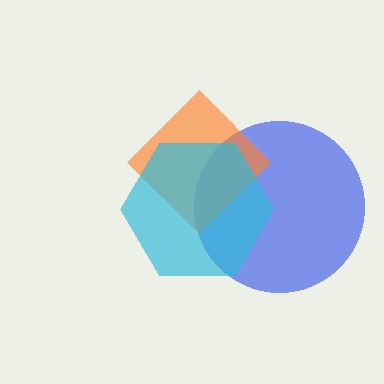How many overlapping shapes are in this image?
There are 3 overlapping shapes in the image.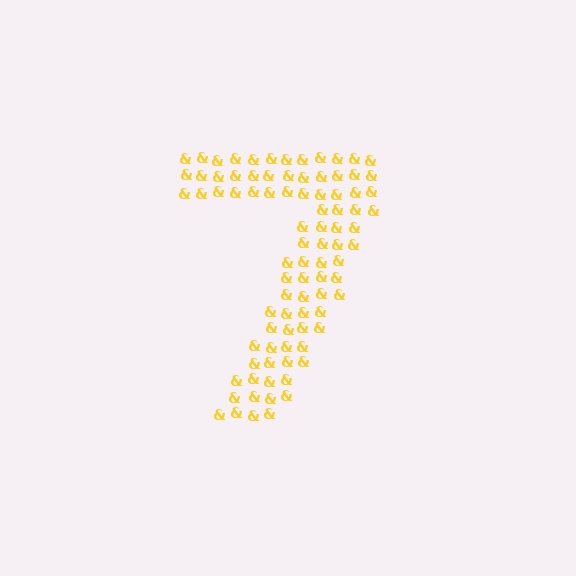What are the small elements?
The small elements are ampersands.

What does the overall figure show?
The overall figure shows the digit 7.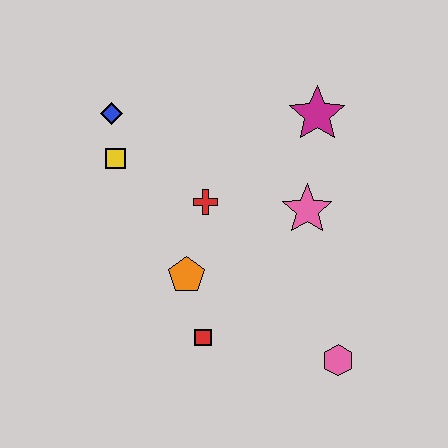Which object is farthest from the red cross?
The pink hexagon is farthest from the red cross.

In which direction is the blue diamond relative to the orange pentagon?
The blue diamond is above the orange pentagon.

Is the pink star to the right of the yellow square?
Yes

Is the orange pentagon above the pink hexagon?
Yes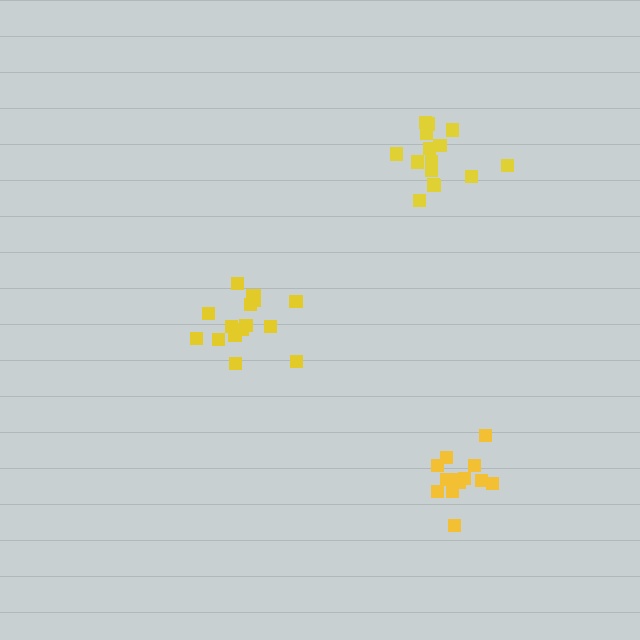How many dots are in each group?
Group 1: 15 dots, Group 2: 16 dots, Group 3: 13 dots (44 total).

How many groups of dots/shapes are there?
There are 3 groups.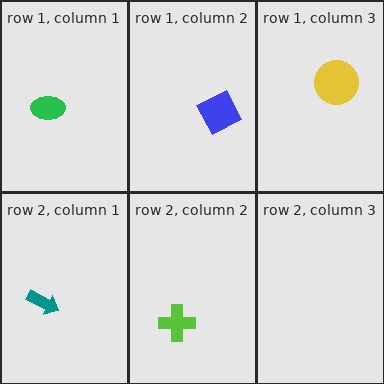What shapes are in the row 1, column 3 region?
The yellow circle.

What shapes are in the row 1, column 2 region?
The blue square.